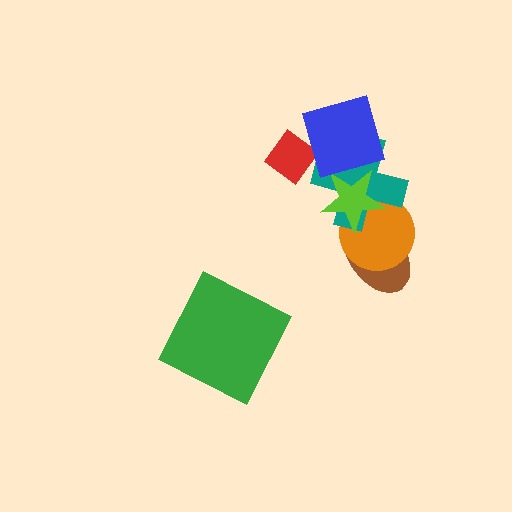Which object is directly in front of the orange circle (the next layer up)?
The teal cross is directly in front of the orange circle.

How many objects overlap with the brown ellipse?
3 objects overlap with the brown ellipse.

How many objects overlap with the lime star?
4 objects overlap with the lime star.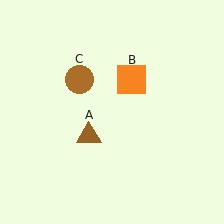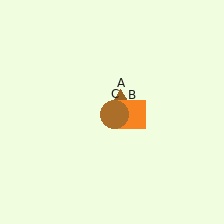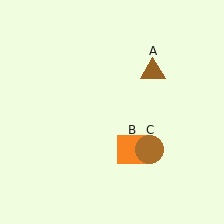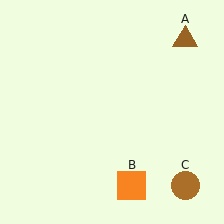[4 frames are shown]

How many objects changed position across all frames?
3 objects changed position: brown triangle (object A), orange square (object B), brown circle (object C).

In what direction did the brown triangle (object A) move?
The brown triangle (object A) moved up and to the right.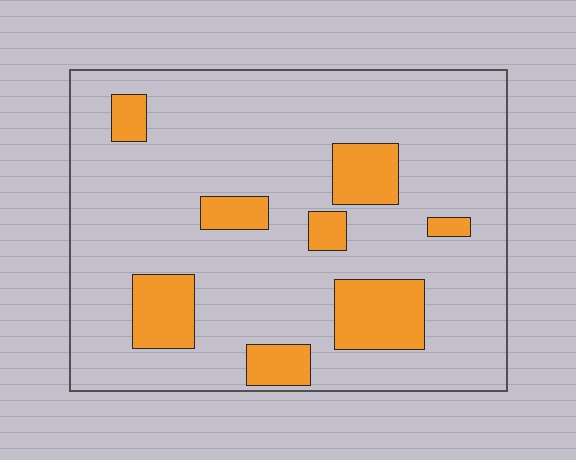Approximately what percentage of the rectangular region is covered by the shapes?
Approximately 15%.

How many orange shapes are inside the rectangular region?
8.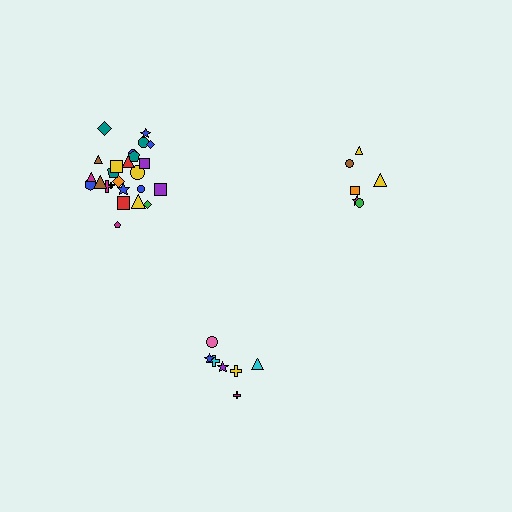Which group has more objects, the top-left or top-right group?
The top-left group.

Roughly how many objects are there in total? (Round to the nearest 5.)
Roughly 40 objects in total.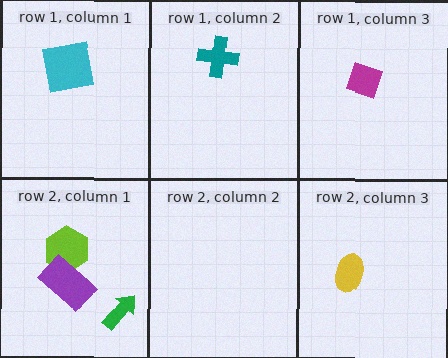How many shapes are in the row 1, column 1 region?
1.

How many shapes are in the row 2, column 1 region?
3.